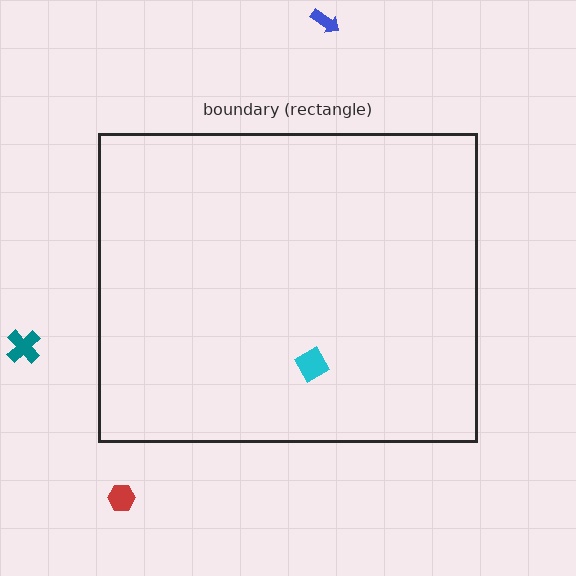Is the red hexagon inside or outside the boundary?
Outside.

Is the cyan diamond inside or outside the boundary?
Inside.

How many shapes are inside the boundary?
1 inside, 3 outside.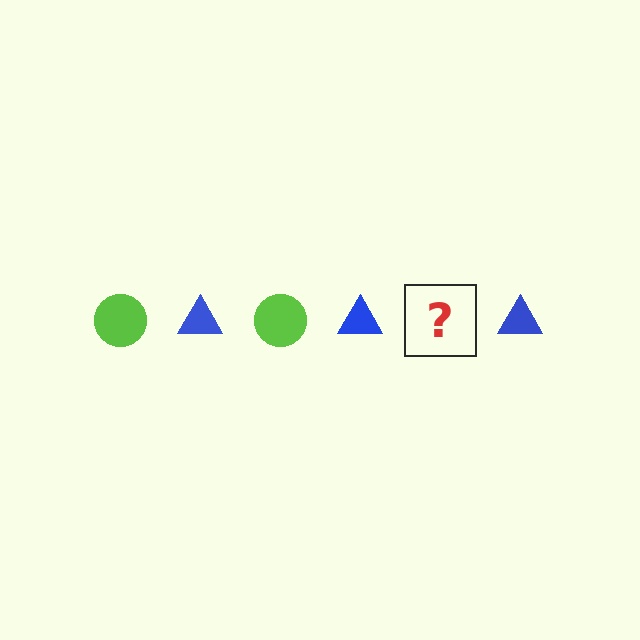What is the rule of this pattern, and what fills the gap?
The rule is that the pattern alternates between lime circle and blue triangle. The gap should be filled with a lime circle.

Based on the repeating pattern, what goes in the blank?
The blank should be a lime circle.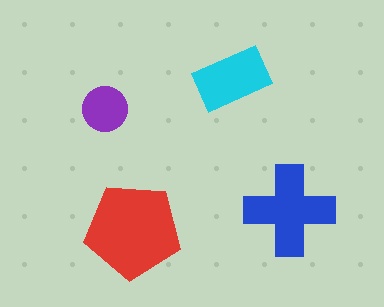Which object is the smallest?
The purple circle.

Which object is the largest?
The red pentagon.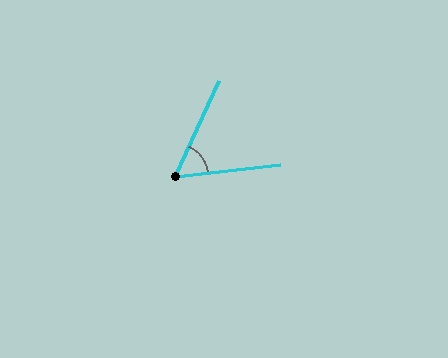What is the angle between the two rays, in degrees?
Approximately 59 degrees.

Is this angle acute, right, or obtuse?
It is acute.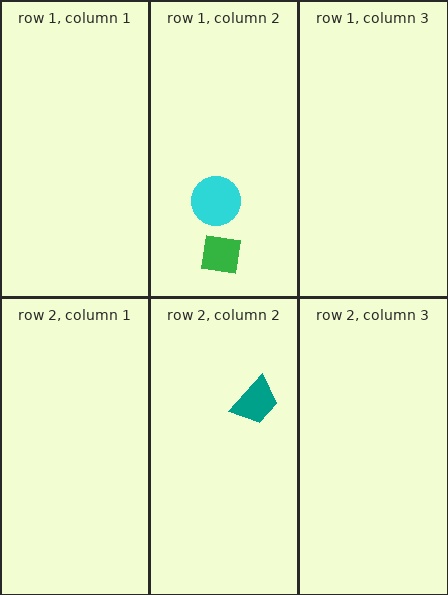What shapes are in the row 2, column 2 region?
The teal trapezoid.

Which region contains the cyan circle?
The row 1, column 2 region.